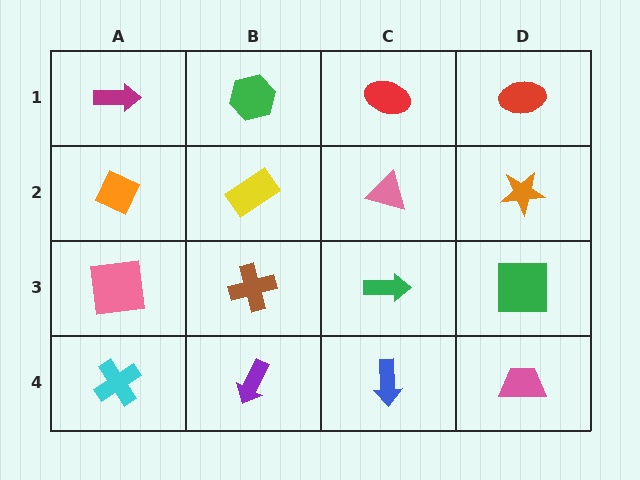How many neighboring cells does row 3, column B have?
4.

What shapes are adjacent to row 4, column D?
A green square (row 3, column D), a blue arrow (row 4, column C).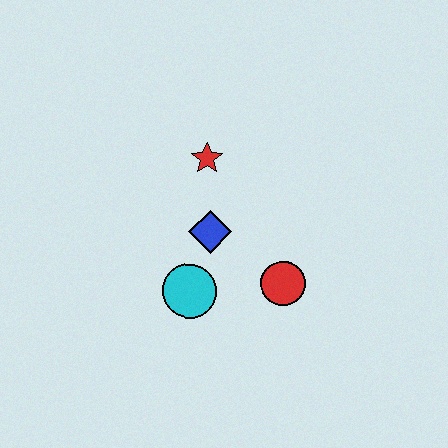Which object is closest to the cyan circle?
The blue diamond is closest to the cyan circle.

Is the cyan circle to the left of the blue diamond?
Yes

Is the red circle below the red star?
Yes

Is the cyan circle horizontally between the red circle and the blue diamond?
No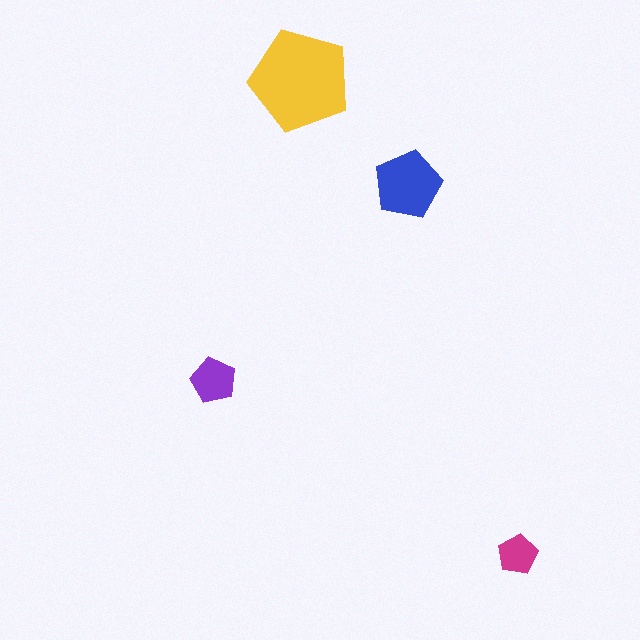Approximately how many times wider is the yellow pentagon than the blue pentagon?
About 1.5 times wider.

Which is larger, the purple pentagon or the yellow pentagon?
The yellow one.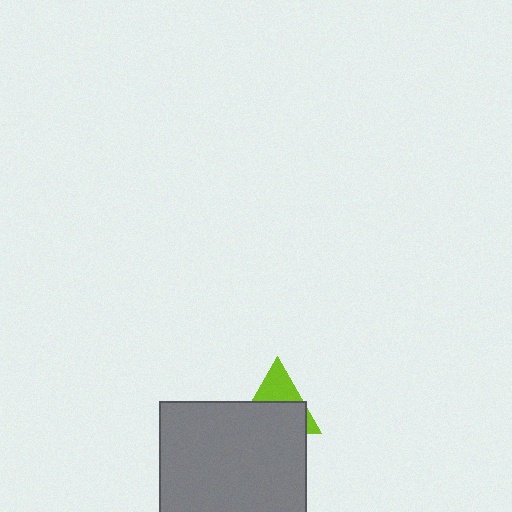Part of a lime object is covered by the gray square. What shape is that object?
It is a triangle.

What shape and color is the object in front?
The object in front is a gray square.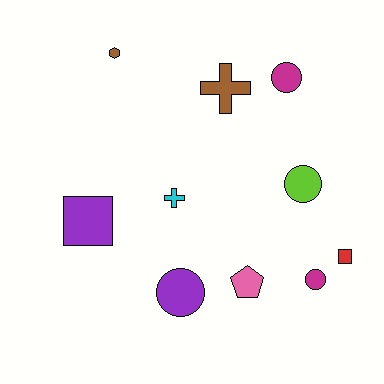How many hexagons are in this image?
There is 1 hexagon.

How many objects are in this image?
There are 10 objects.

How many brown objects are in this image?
There are 2 brown objects.